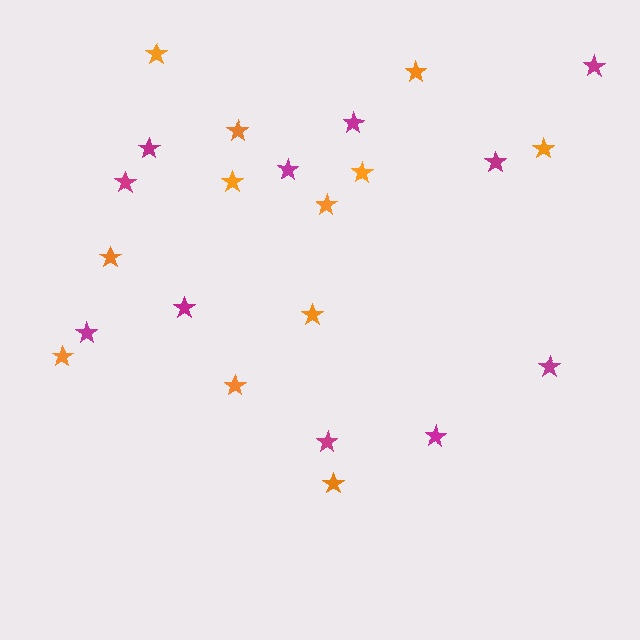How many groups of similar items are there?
There are 2 groups: one group of orange stars (12) and one group of magenta stars (11).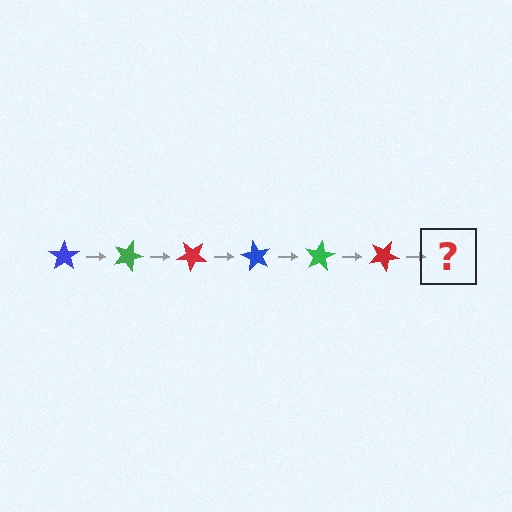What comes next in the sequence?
The next element should be a blue star, rotated 120 degrees from the start.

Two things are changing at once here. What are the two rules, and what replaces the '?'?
The two rules are that it rotates 20 degrees each step and the color cycles through blue, green, and red. The '?' should be a blue star, rotated 120 degrees from the start.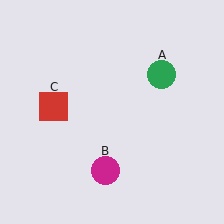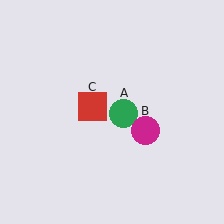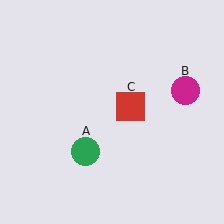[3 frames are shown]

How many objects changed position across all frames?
3 objects changed position: green circle (object A), magenta circle (object B), red square (object C).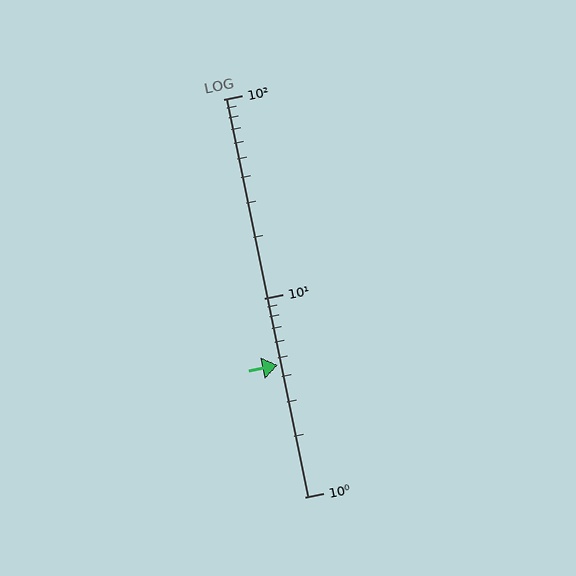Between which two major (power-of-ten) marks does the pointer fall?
The pointer is between 1 and 10.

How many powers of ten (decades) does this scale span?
The scale spans 2 decades, from 1 to 100.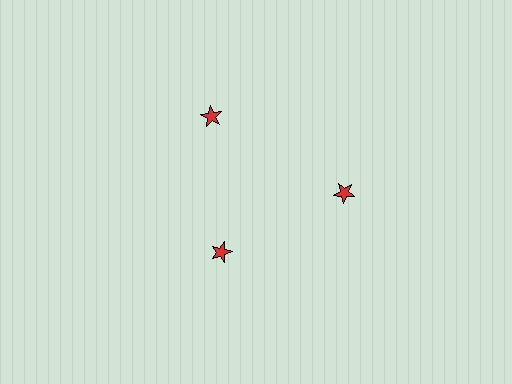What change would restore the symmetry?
The symmetry would be restored by moving it outward, back onto the ring so that all 3 stars sit at equal angles and equal distance from the center.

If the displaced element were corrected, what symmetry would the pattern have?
It would have 3-fold rotational symmetry — the pattern would map onto itself every 120 degrees.